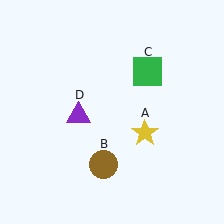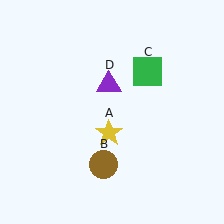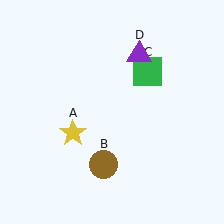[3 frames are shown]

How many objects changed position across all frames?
2 objects changed position: yellow star (object A), purple triangle (object D).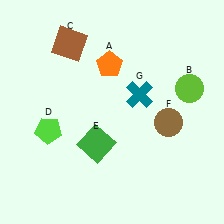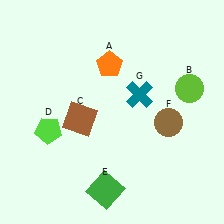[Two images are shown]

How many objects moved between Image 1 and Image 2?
2 objects moved between the two images.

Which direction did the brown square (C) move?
The brown square (C) moved down.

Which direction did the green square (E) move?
The green square (E) moved down.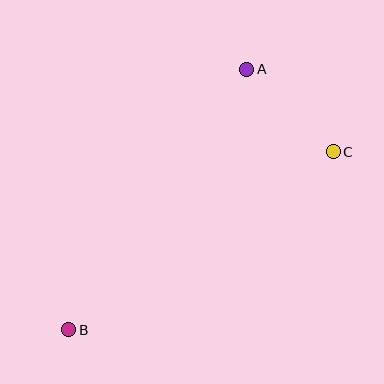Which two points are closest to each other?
Points A and C are closest to each other.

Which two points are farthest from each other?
Points B and C are farthest from each other.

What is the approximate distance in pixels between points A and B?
The distance between A and B is approximately 315 pixels.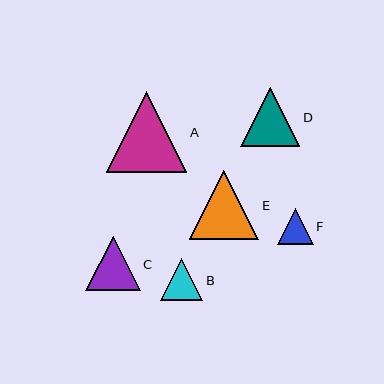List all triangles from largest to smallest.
From largest to smallest: A, E, D, C, B, F.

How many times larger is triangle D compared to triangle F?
Triangle D is approximately 1.6 times the size of triangle F.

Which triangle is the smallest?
Triangle F is the smallest with a size of approximately 36 pixels.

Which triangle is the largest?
Triangle A is the largest with a size of approximately 81 pixels.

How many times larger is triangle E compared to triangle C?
Triangle E is approximately 1.3 times the size of triangle C.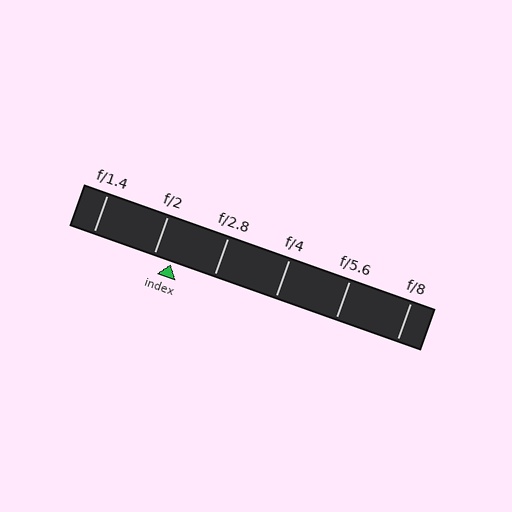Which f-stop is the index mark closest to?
The index mark is closest to f/2.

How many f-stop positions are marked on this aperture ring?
There are 6 f-stop positions marked.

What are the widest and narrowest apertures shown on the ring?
The widest aperture shown is f/1.4 and the narrowest is f/8.